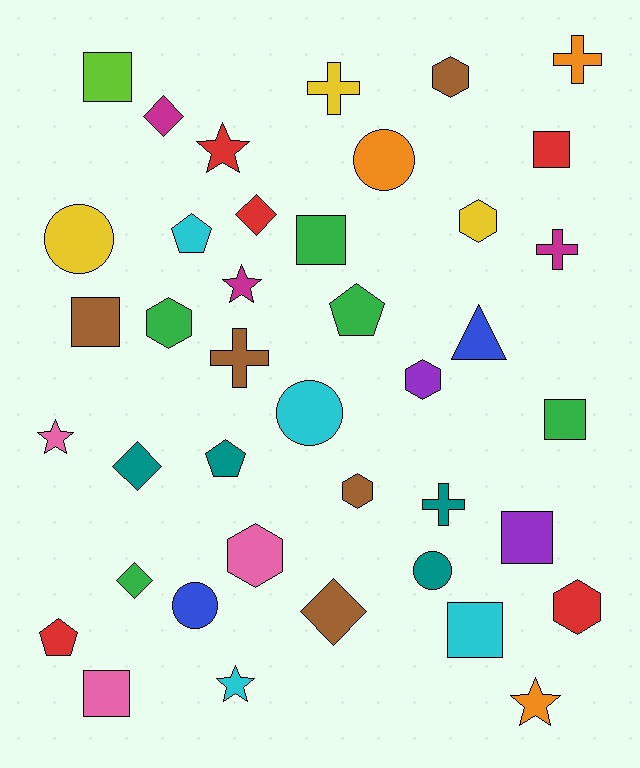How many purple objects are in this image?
There are 2 purple objects.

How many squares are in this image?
There are 8 squares.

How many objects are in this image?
There are 40 objects.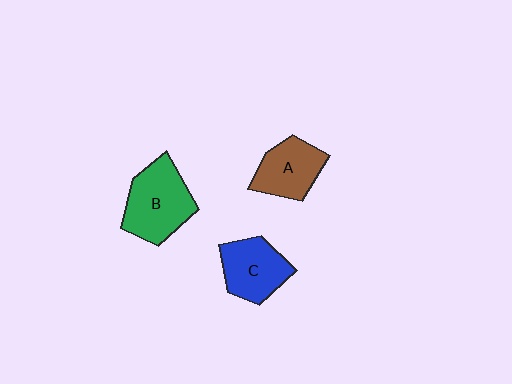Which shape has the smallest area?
Shape A (brown).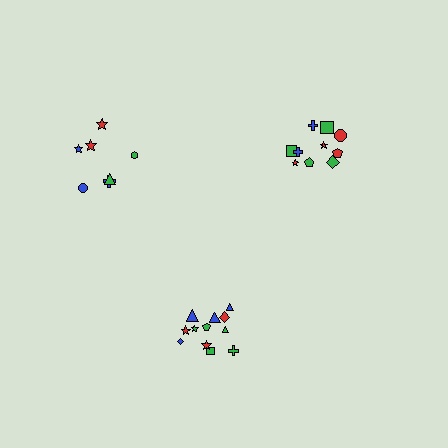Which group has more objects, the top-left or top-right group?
The top-right group.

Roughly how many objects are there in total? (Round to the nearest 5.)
Roughly 30 objects in total.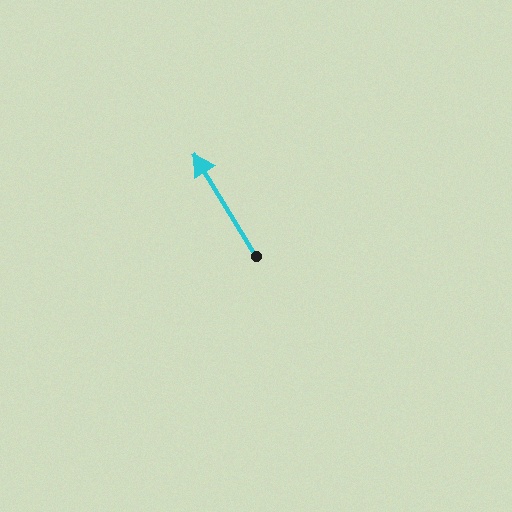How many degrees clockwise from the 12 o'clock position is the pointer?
Approximately 329 degrees.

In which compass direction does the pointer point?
Northwest.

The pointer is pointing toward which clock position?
Roughly 11 o'clock.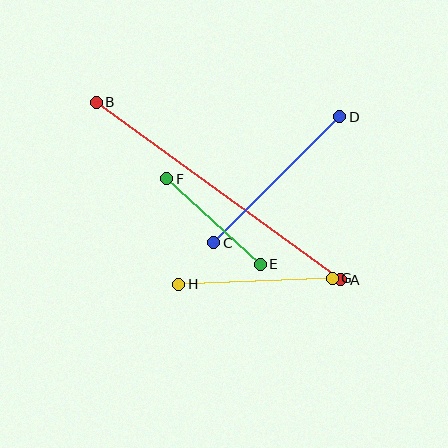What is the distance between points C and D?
The distance is approximately 178 pixels.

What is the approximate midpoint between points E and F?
The midpoint is at approximately (213, 221) pixels.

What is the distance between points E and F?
The distance is approximately 127 pixels.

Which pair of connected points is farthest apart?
Points A and B are farthest apart.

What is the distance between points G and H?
The distance is approximately 153 pixels.